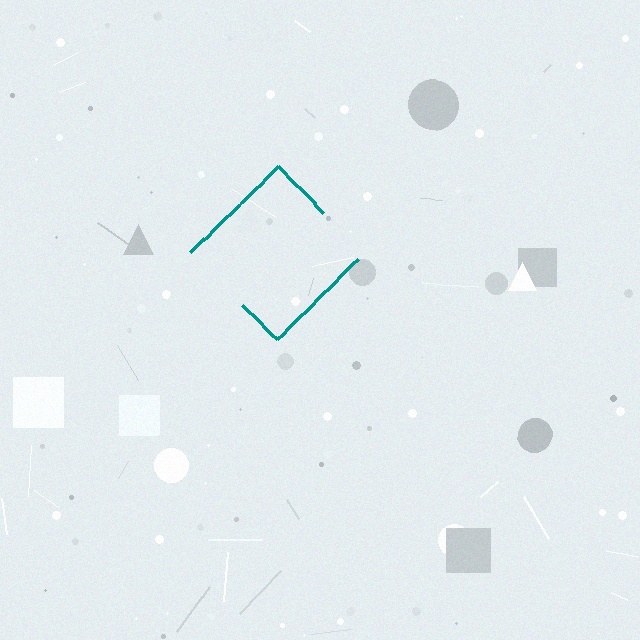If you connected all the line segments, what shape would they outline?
They would outline a diamond.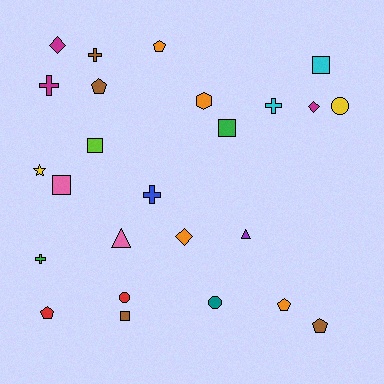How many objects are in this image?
There are 25 objects.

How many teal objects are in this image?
There is 1 teal object.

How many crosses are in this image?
There are 5 crosses.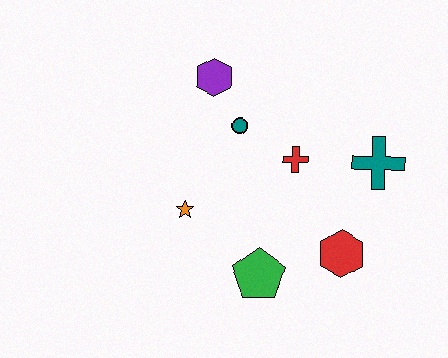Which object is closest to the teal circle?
The purple hexagon is closest to the teal circle.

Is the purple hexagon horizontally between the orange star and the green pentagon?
Yes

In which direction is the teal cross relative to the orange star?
The teal cross is to the right of the orange star.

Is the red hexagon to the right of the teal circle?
Yes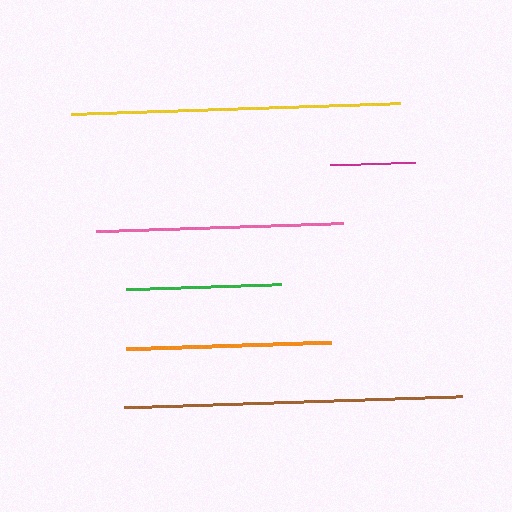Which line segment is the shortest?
The magenta line is the shortest at approximately 85 pixels.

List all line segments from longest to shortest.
From longest to shortest: brown, yellow, pink, orange, green, magenta.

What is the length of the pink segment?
The pink segment is approximately 246 pixels long.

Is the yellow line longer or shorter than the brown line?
The brown line is longer than the yellow line.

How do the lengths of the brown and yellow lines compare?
The brown and yellow lines are approximately the same length.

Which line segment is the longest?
The brown line is the longest at approximately 338 pixels.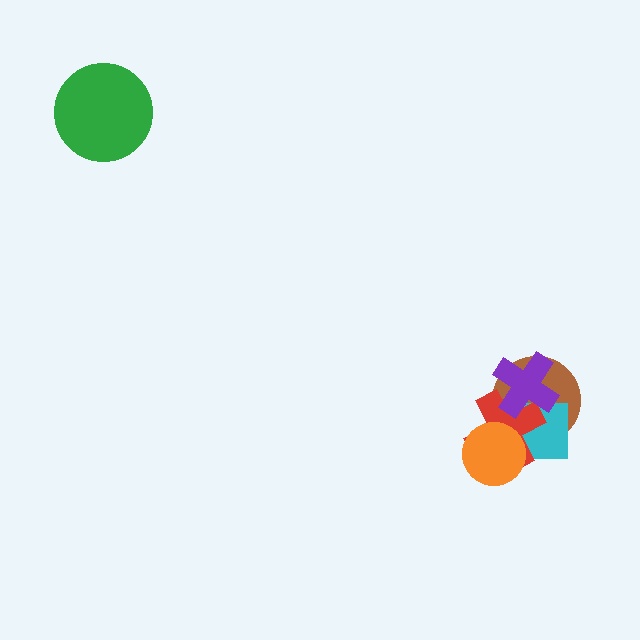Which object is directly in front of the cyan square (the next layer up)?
The red cross is directly in front of the cyan square.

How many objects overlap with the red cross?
4 objects overlap with the red cross.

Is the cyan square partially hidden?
Yes, it is partially covered by another shape.